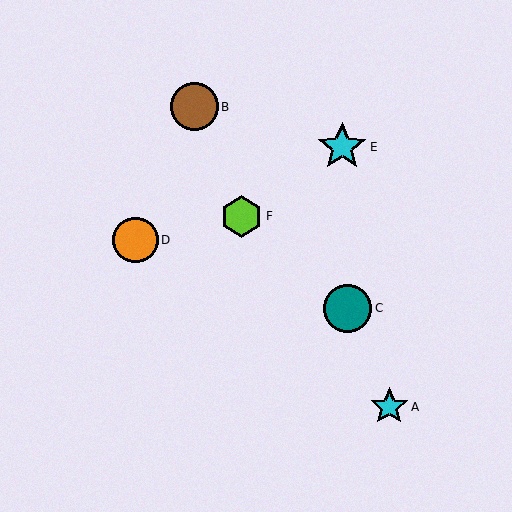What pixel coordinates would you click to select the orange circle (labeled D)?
Click at (136, 240) to select the orange circle D.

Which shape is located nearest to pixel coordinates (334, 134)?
The cyan star (labeled E) at (342, 147) is nearest to that location.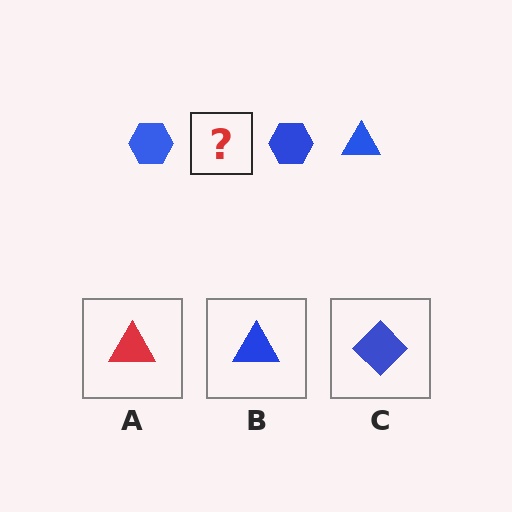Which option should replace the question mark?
Option B.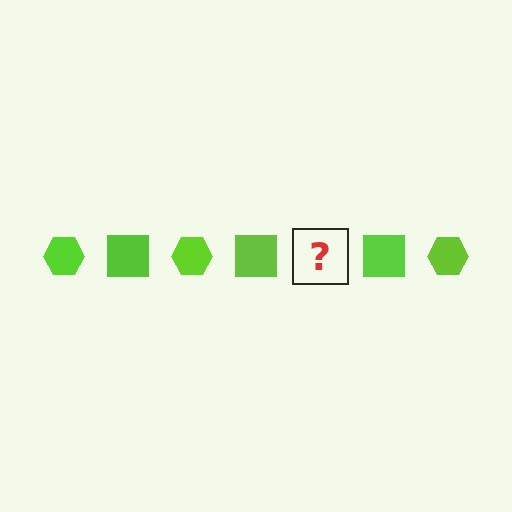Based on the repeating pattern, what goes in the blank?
The blank should be a lime hexagon.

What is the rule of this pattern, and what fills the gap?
The rule is that the pattern cycles through hexagon, square shapes in lime. The gap should be filled with a lime hexagon.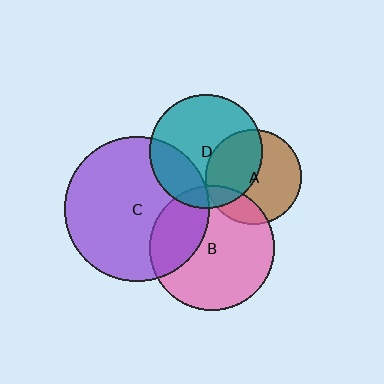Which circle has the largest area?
Circle C (purple).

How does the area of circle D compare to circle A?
Approximately 1.4 times.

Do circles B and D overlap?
Yes.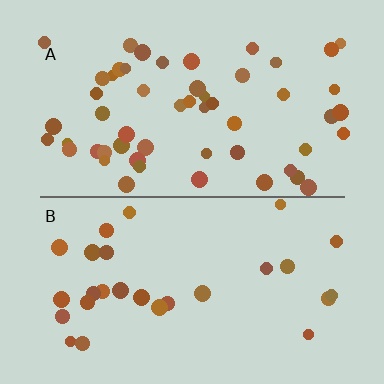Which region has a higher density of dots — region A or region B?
A (the top).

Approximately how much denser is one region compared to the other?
Approximately 2.0× — region A over region B.